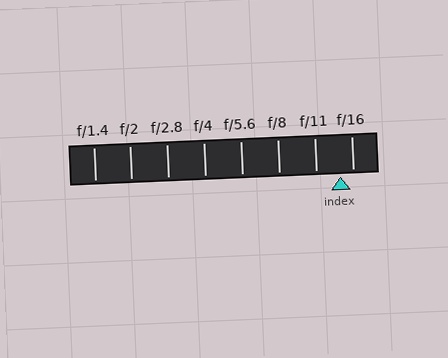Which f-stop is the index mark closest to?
The index mark is closest to f/16.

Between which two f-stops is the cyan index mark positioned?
The index mark is between f/11 and f/16.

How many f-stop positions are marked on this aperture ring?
There are 8 f-stop positions marked.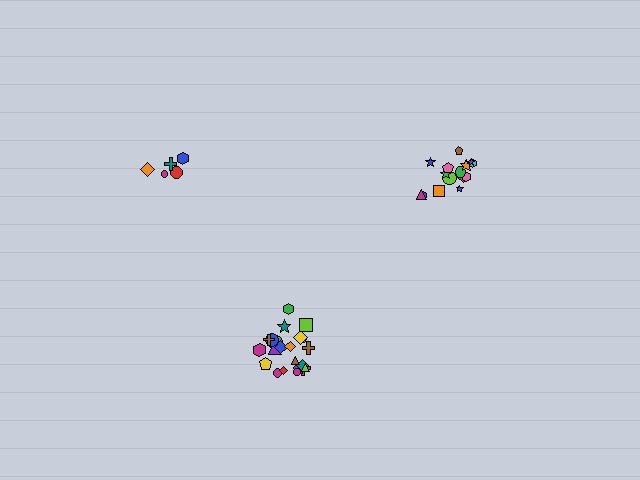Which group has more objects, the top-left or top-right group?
The top-right group.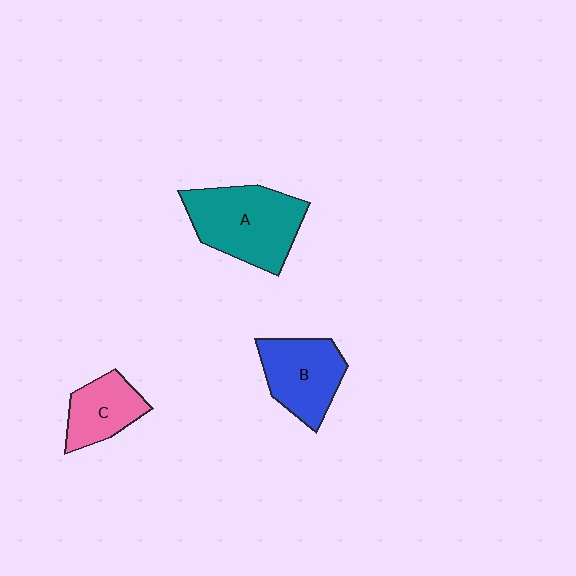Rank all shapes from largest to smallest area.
From largest to smallest: A (teal), B (blue), C (pink).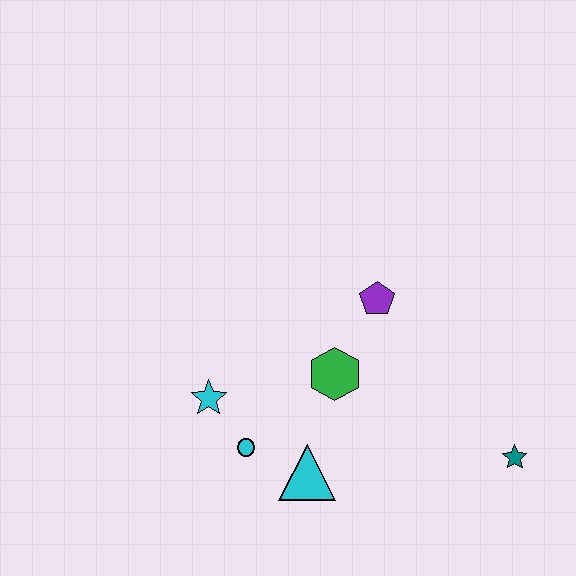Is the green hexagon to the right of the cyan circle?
Yes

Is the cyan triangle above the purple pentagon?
No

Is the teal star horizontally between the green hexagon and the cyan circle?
No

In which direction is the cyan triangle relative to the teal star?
The cyan triangle is to the left of the teal star.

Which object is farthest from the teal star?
The cyan star is farthest from the teal star.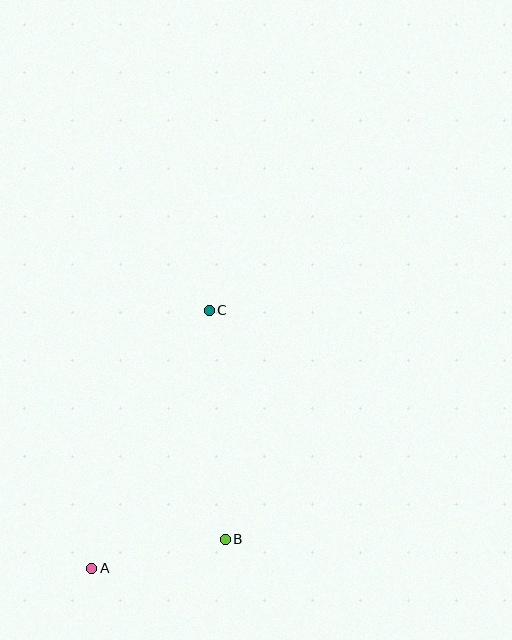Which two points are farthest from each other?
Points A and C are farthest from each other.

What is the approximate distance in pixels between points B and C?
The distance between B and C is approximately 230 pixels.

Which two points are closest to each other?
Points A and B are closest to each other.